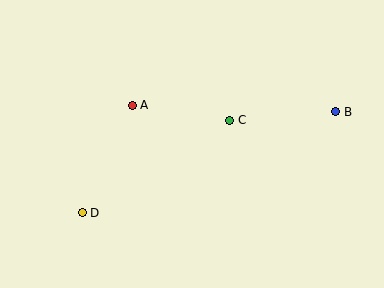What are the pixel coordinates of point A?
Point A is at (132, 105).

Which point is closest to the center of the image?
Point C at (230, 120) is closest to the center.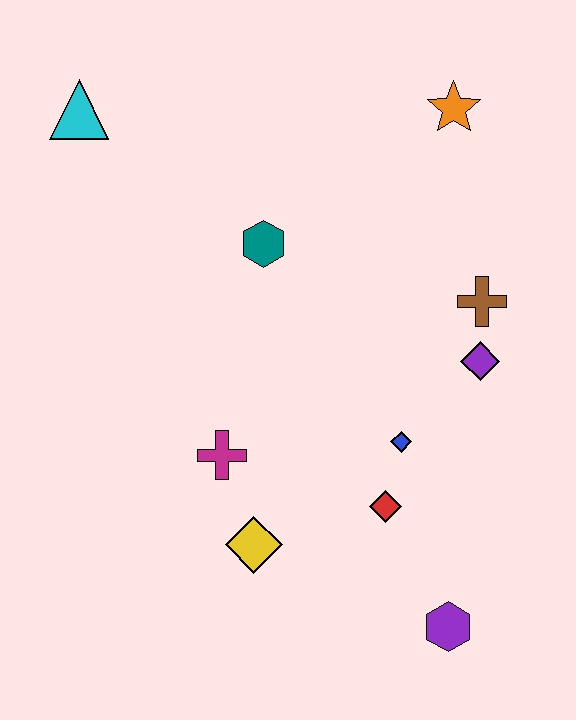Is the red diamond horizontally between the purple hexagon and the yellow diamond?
Yes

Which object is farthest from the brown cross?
The cyan triangle is farthest from the brown cross.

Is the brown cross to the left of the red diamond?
No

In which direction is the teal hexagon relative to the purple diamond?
The teal hexagon is to the left of the purple diamond.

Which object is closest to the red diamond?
The blue diamond is closest to the red diamond.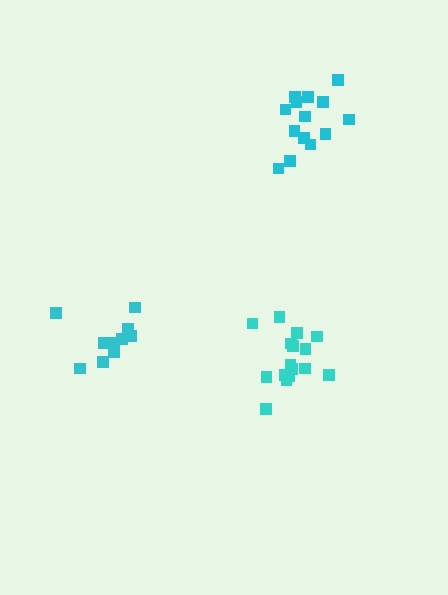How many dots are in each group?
Group 1: 16 dots, Group 2: 14 dots, Group 3: 10 dots (40 total).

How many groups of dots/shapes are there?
There are 3 groups.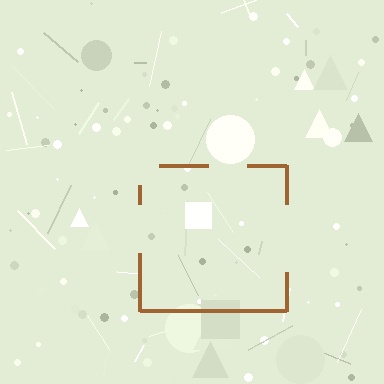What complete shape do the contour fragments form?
The contour fragments form a square.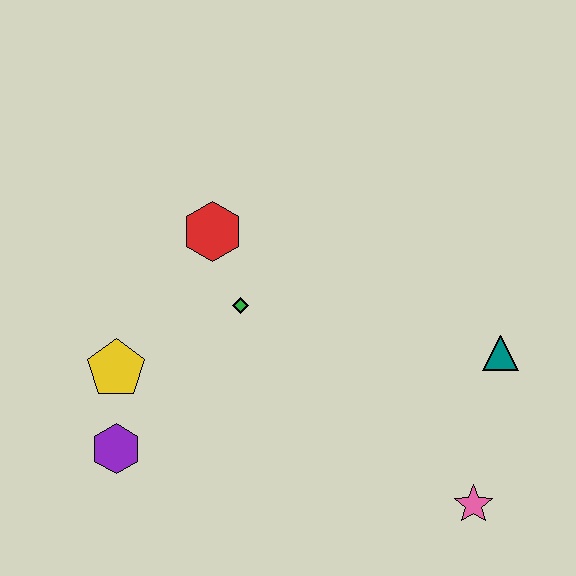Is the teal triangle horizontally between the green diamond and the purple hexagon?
No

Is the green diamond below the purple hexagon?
No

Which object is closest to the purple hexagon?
The yellow pentagon is closest to the purple hexagon.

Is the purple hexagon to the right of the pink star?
No